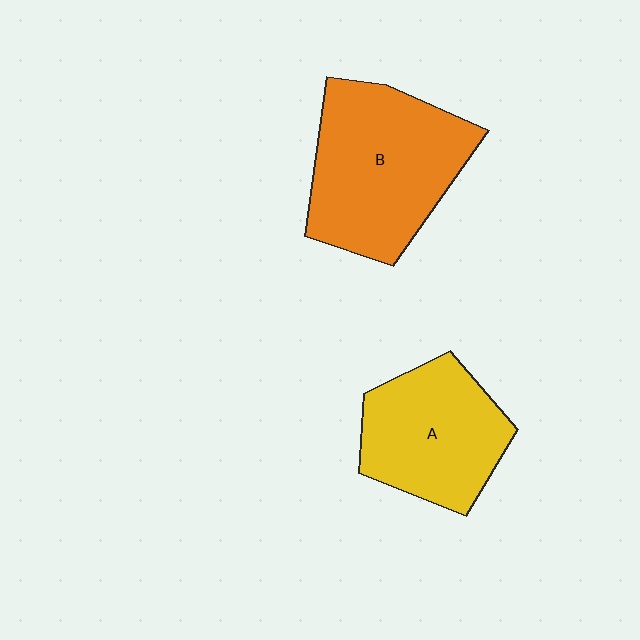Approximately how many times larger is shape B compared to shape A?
Approximately 1.3 times.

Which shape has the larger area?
Shape B (orange).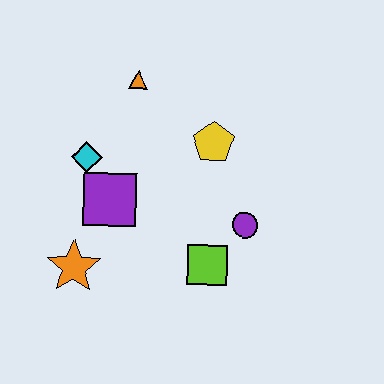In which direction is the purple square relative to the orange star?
The purple square is above the orange star.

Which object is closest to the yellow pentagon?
The purple circle is closest to the yellow pentagon.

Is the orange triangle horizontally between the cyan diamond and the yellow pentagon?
Yes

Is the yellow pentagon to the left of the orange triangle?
No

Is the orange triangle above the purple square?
Yes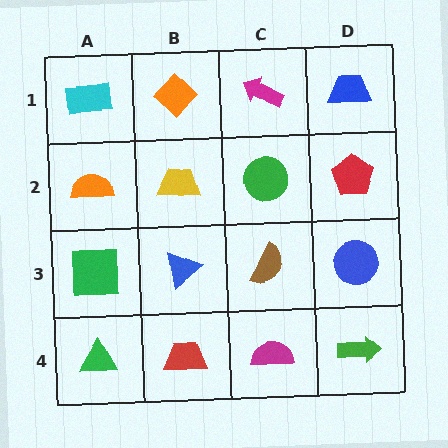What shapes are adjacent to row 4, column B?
A blue triangle (row 3, column B), a green triangle (row 4, column A), a magenta semicircle (row 4, column C).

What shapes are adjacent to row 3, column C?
A green circle (row 2, column C), a magenta semicircle (row 4, column C), a blue triangle (row 3, column B), a blue circle (row 3, column D).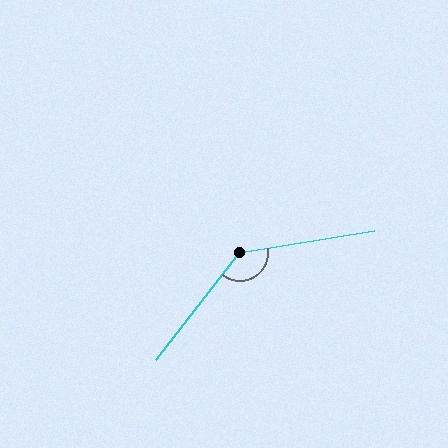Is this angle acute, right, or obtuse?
It is obtuse.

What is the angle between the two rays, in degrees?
Approximately 137 degrees.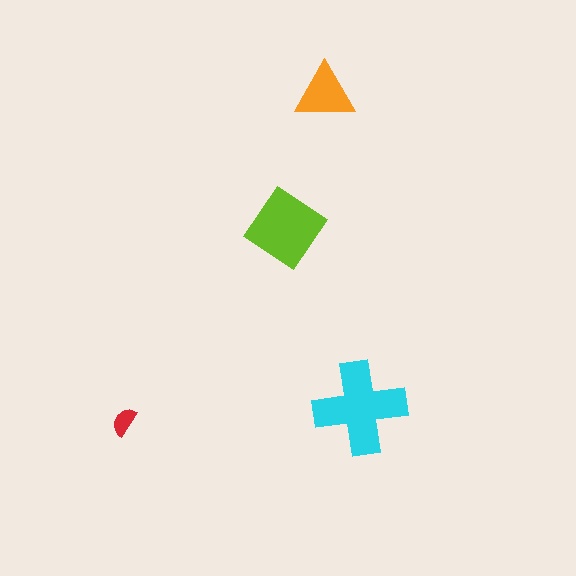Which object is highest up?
The orange triangle is topmost.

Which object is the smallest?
The red semicircle.